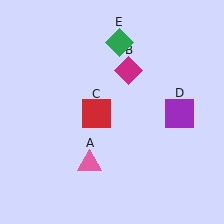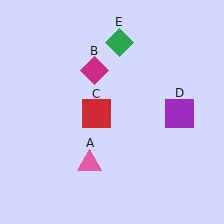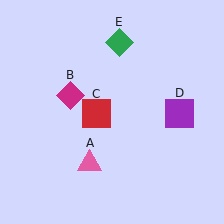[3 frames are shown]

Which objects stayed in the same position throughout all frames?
Pink triangle (object A) and red square (object C) and purple square (object D) and green diamond (object E) remained stationary.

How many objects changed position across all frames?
1 object changed position: magenta diamond (object B).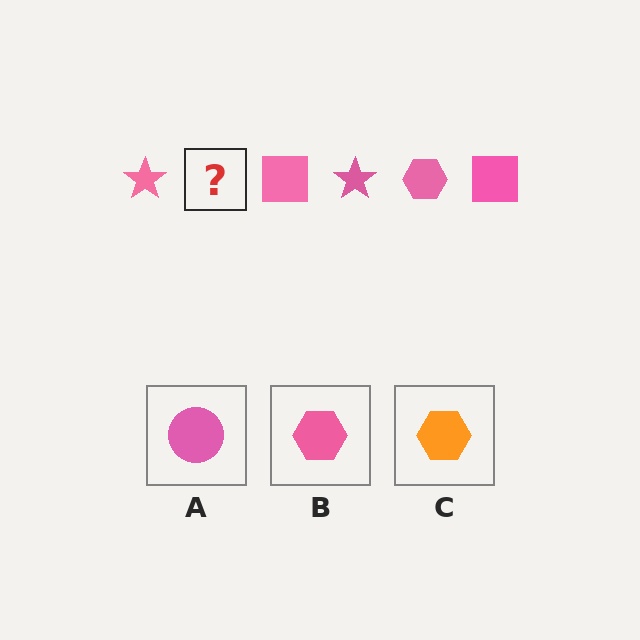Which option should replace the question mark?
Option B.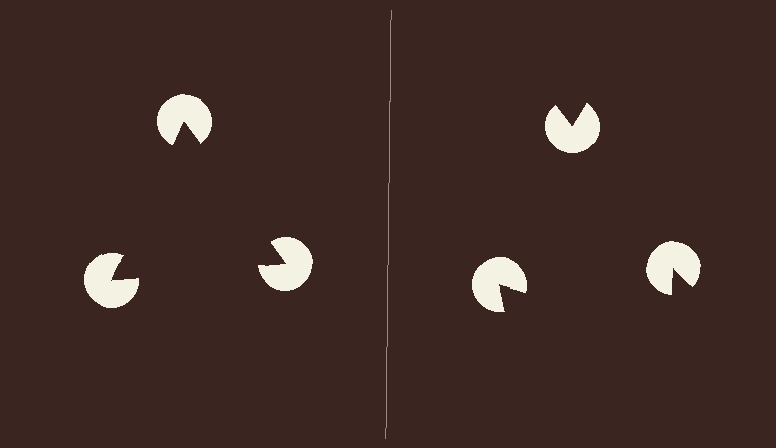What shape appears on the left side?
An illusory triangle.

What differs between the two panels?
The pac-man discs are positioned identically on both sides; only the wedge orientations differ. On the left they align to a triangle; on the right they are misaligned.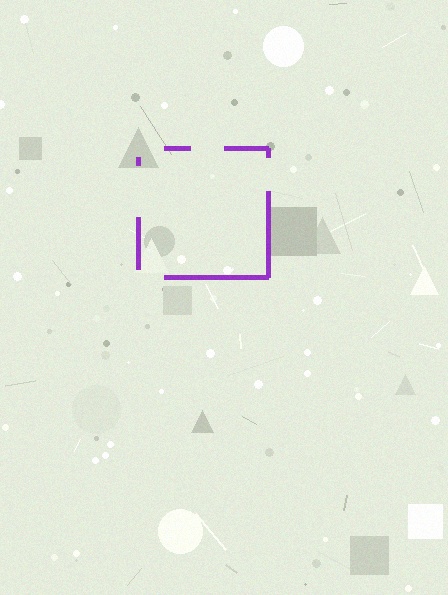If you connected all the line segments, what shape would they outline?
They would outline a square.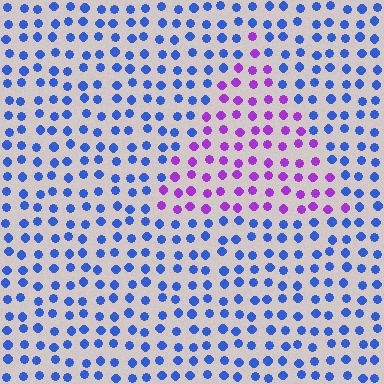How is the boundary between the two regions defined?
The boundary is defined purely by a slight shift in hue (about 60 degrees). Spacing, size, and orientation are identical on both sides.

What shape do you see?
I see a triangle.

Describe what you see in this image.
The image is filled with small blue elements in a uniform arrangement. A triangle-shaped region is visible where the elements are tinted to a slightly different hue, forming a subtle color boundary.